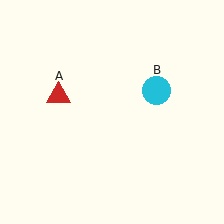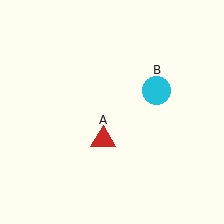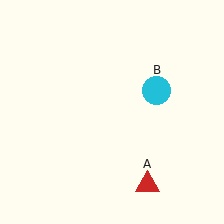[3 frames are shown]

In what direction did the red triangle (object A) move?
The red triangle (object A) moved down and to the right.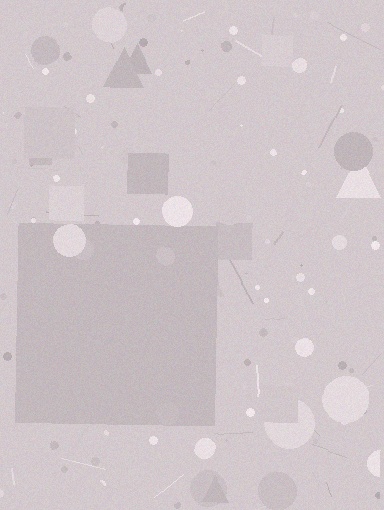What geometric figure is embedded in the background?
A square is embedded in the background.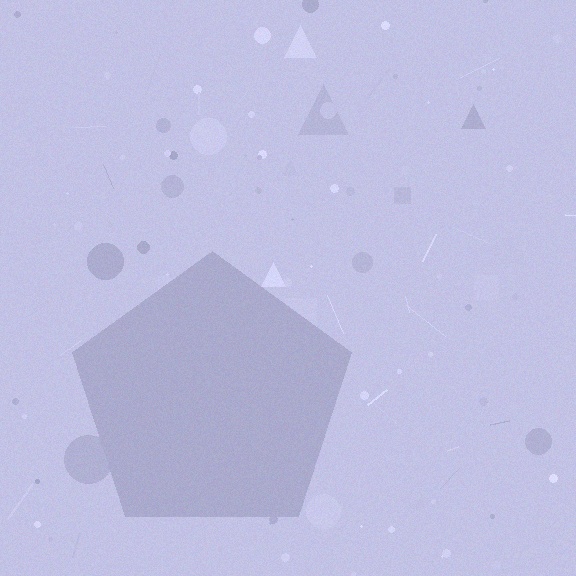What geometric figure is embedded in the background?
A pentagon is embedded in the background.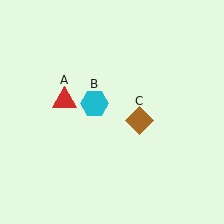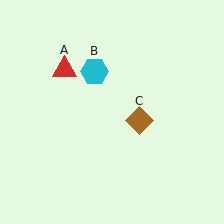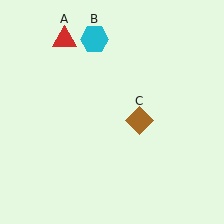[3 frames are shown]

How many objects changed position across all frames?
2 objects changed position: red triangle (object A), cyan hexagon (object B).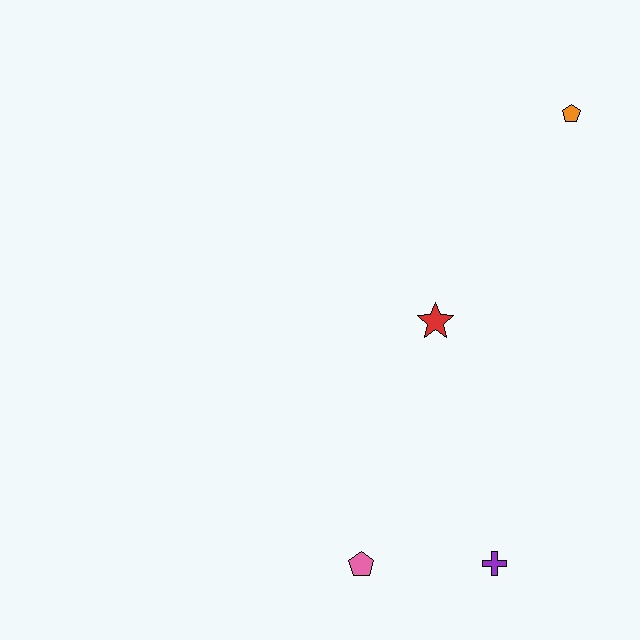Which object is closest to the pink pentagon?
The purple cross is closest to the pink pentagon.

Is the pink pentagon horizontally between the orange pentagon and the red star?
No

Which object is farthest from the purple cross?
The orange pentagon is farthest from the purple cross.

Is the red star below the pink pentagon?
No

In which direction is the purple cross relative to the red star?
The purple cross is below the red star.